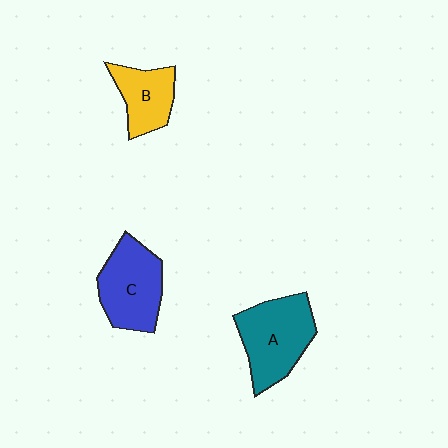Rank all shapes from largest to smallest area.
From largest to smallest: A (teal), C (blue), B (yellow).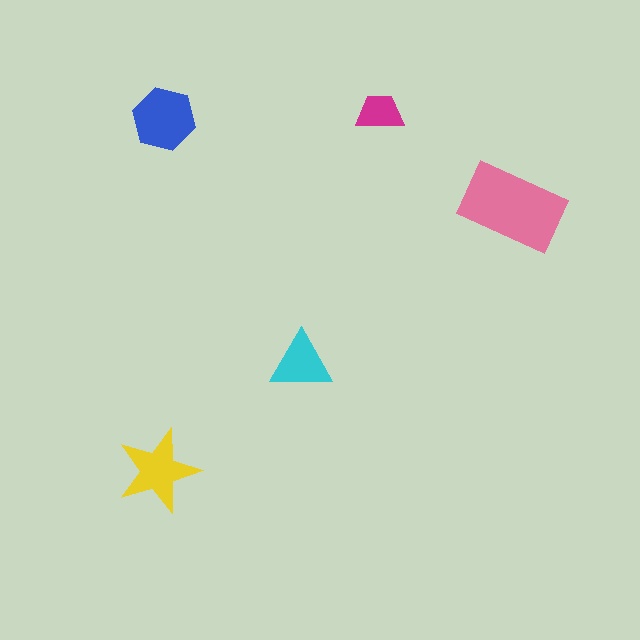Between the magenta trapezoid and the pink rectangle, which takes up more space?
The pink rectangle.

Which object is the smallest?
The magenta trapezoid.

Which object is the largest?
The pink rectangle.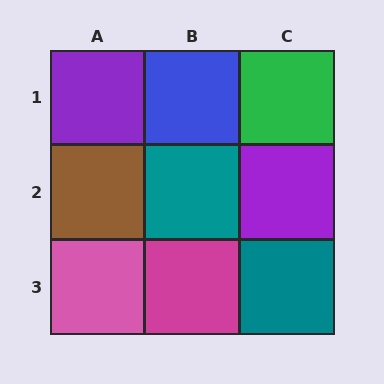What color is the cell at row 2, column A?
Brown.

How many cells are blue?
1 cell is blue.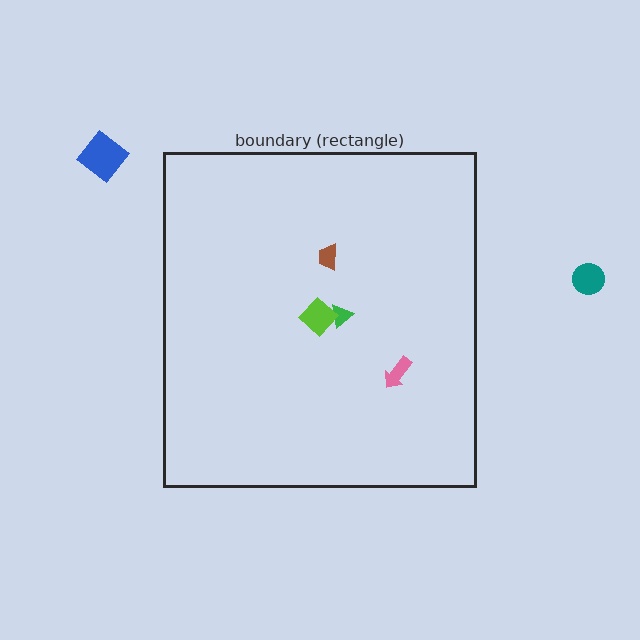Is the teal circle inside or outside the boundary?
Outside.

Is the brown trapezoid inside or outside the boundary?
Inside.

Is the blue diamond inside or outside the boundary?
Outside.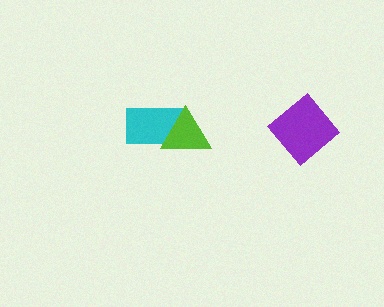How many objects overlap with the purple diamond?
0 objects overlap with the purple diamond.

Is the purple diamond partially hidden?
No, no other shape covers it.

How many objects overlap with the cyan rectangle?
1 object overlaps with the cyan rectangle.